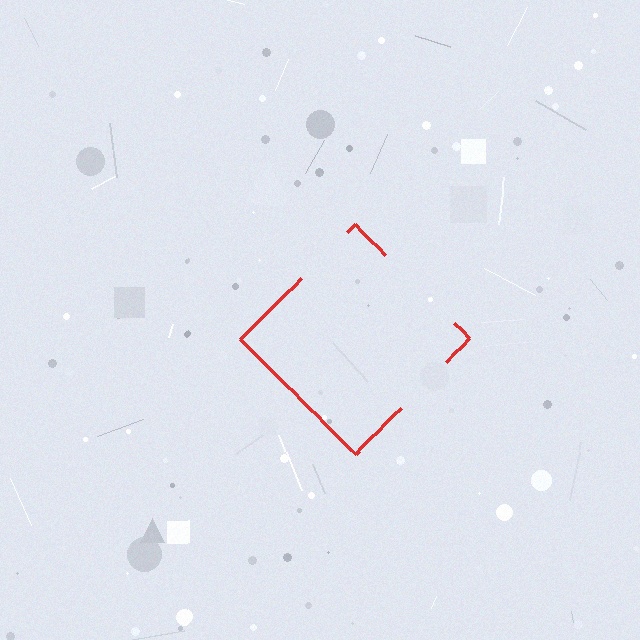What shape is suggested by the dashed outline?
The dashed outline suggests a diamond.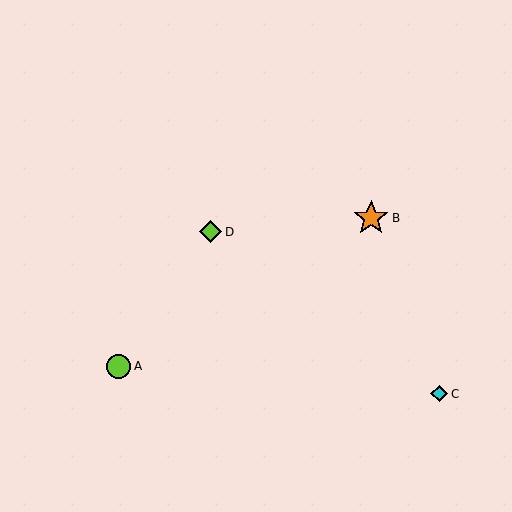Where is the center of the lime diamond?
The center of the lime diamond is at (211, 232).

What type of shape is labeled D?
Shape D is a lime diamond.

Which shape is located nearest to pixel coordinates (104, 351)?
The lime circle (labeled A) at (118, 366) is nearest to that location.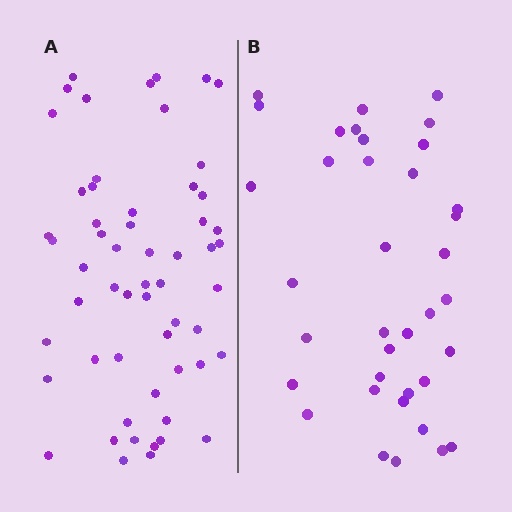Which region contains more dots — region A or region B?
Region A (the left region) has more dots.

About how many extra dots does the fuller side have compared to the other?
Region A has approximately 20 more dots than region B.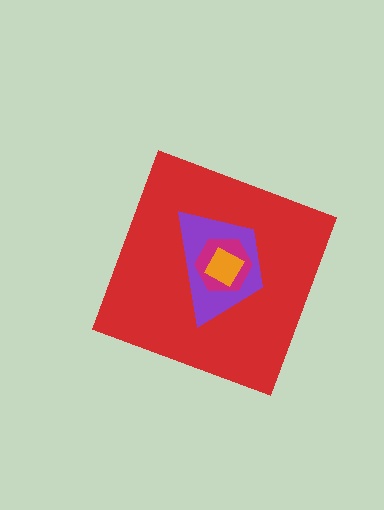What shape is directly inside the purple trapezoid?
The magenta hexagon.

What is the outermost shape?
The red diamond.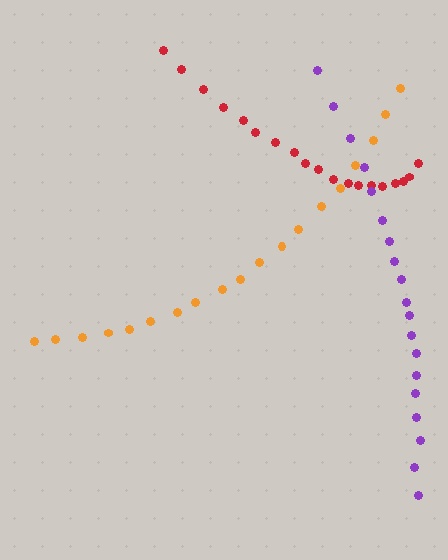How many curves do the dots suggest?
There are 3 distinct paths.